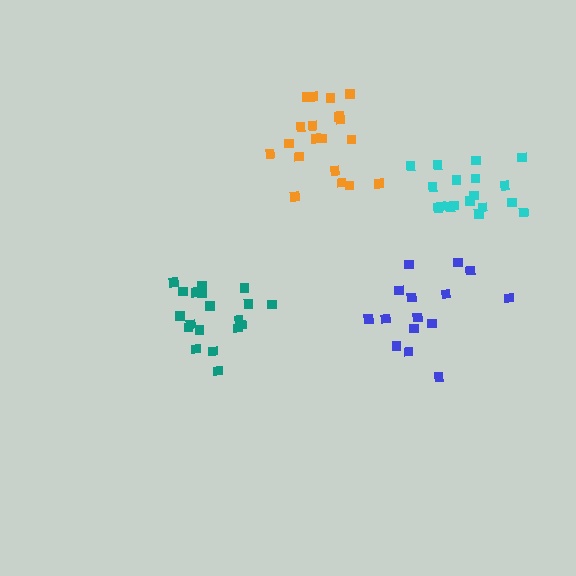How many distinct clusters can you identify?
There are 4 distinct clusters.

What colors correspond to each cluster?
The clusters are colored: orange, cyan, teal, blue.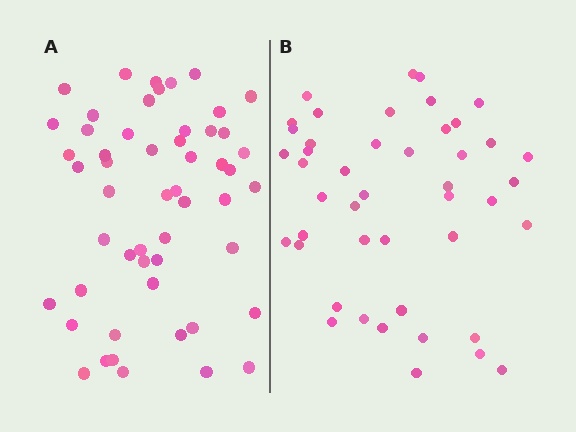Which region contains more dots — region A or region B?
Region A (the left region) has more dots.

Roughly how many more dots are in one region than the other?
Region A has roughly 8 or so more dots than region B.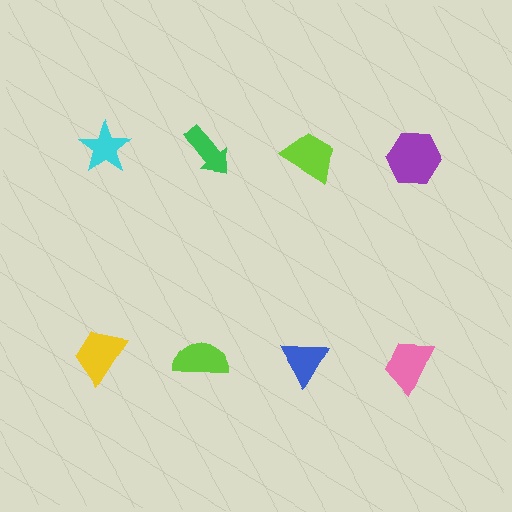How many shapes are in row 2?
4 shapes.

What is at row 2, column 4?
A pink trapezoid.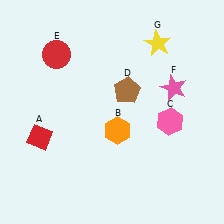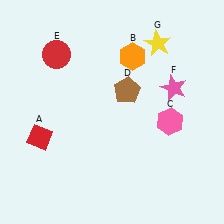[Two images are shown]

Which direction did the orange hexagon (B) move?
The orange hexagon (B) moved up.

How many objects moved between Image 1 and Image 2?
1 object moved between the two images.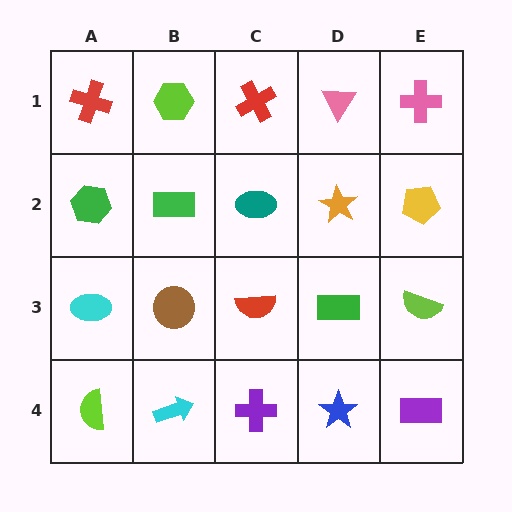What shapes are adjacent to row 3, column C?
A teal ellipse (row 2, column C), a purple cross (row 4, column C), a brown circle (row 3, column B), a green rectangle (row 3, column D).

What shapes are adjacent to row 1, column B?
A green rectangle (row 2, column B), a red cross (row 1, column A), a red cross (row 1, column C).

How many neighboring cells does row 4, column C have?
3.